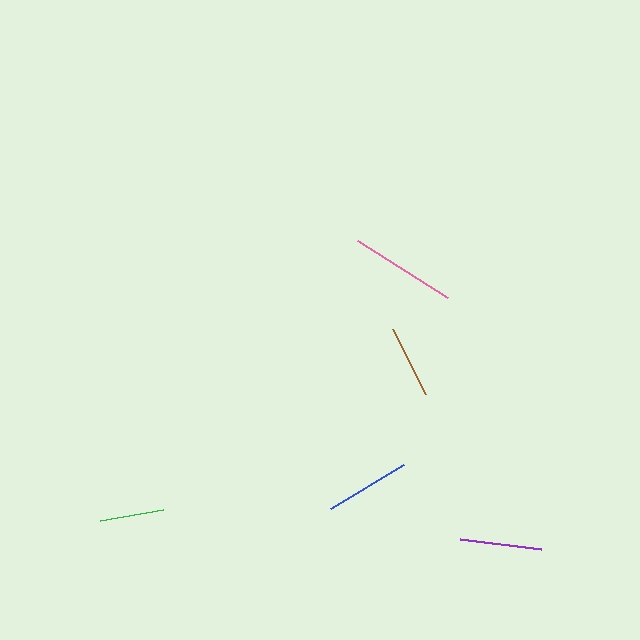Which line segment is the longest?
The pink line is the longest at approximately 107 pixels.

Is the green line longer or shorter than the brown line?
The brown line is longer than the green line.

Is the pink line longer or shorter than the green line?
The pink line is longer than the green line.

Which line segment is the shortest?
The green line is the shortest at approximately 64 pixels.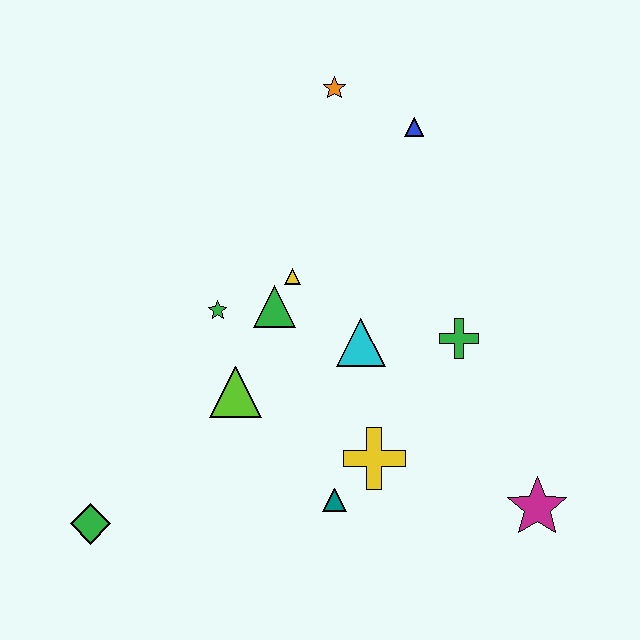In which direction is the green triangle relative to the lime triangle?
The green triangle is above the lime triangle.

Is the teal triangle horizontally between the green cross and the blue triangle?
No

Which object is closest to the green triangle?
The yellow triangle is closest to the green triangle.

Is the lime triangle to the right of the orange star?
No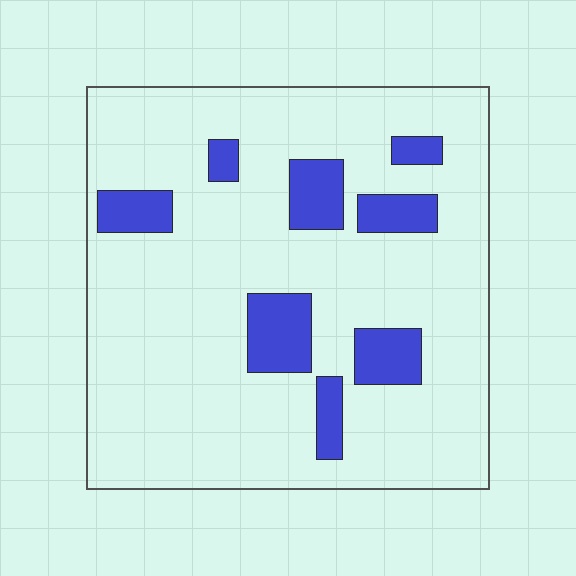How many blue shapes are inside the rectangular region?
8.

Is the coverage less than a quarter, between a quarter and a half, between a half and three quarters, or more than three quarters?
Less than a quarter.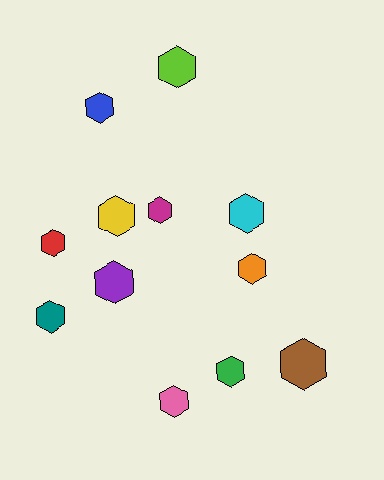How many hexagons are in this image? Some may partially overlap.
There are 12 hexagons.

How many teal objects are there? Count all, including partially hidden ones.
There is 1 teal object.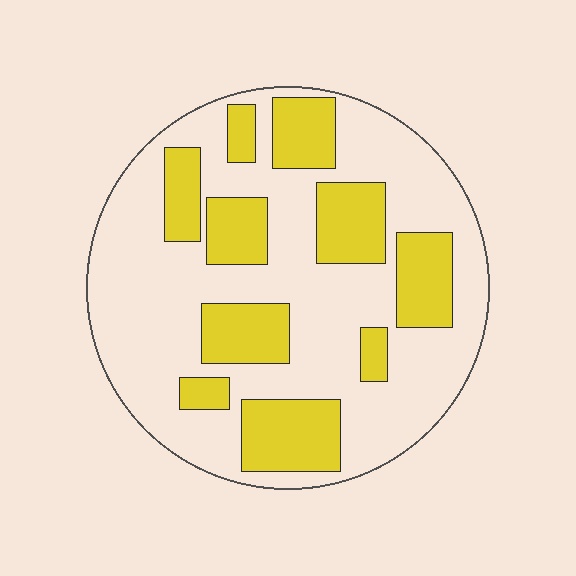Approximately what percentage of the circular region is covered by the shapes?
Approximately 30%.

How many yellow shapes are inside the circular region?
10.